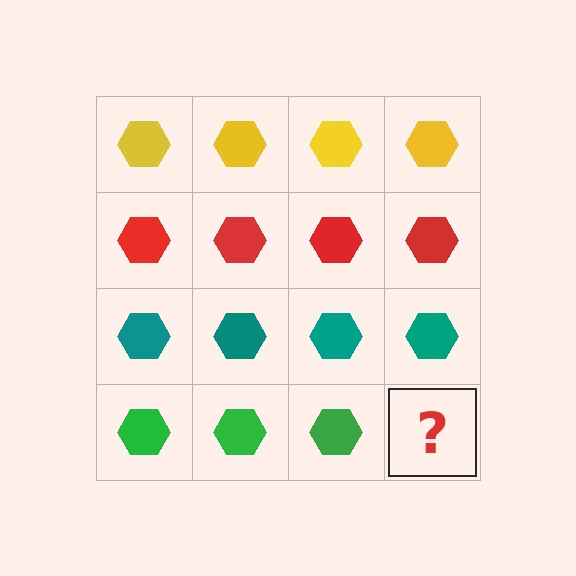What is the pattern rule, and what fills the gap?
The rule is that each row has a consistent color. The gap should be filled with a green hexagon.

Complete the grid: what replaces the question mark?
The question mark should be replaced with a green hexagon.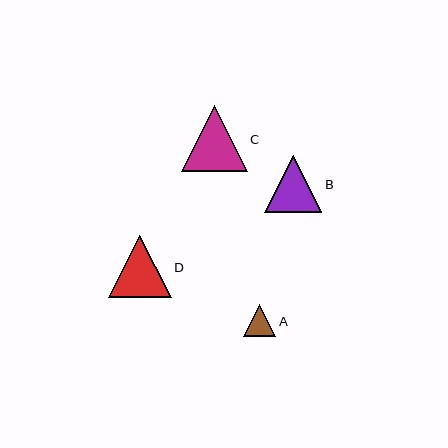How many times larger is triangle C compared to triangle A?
Triangle C is approximately 2.0 times the size of triangle A.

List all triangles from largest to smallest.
From largest to smallest: C, D, B, A.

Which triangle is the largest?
Triangle C is the largest with a size of approximately 66 pixels.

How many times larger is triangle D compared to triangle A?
Triangle D is approximately 1.9 times the size of triangle A.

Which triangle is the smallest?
Triangle A is the smallest with a size of approximately 32 pixels.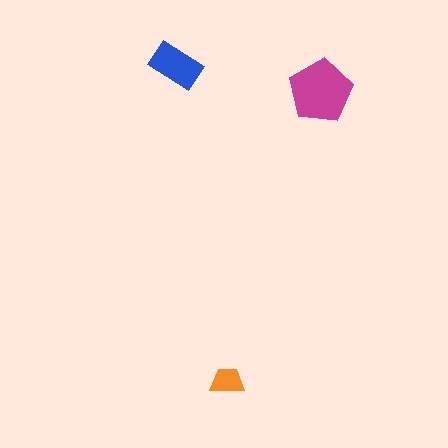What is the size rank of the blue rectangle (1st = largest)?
2nd.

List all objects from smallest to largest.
The orange trapezoid, the blue rectangle, the magenta pentagon.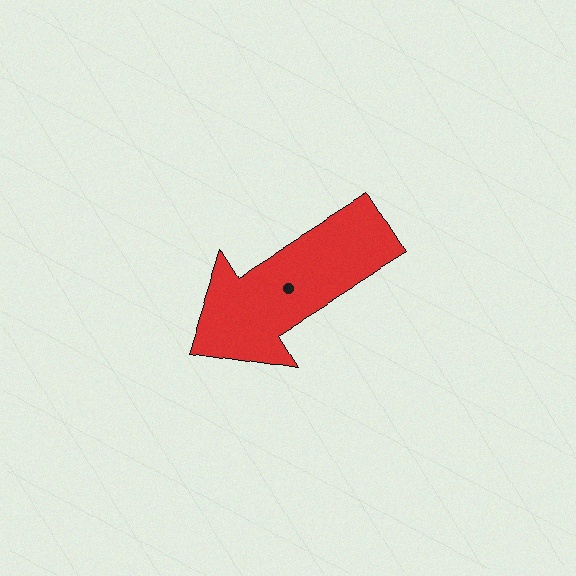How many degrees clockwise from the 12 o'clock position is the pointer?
Approximately 238 degrees.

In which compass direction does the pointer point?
Southwest.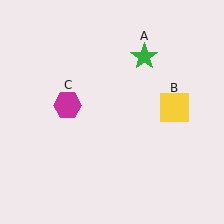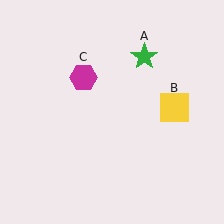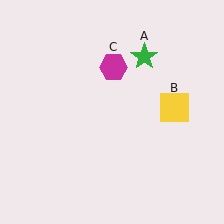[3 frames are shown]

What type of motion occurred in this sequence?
The magenta hexagon (object C) rotated clockwise around the center of the scene.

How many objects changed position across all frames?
1 object changed position: magenta hexagon (object C).